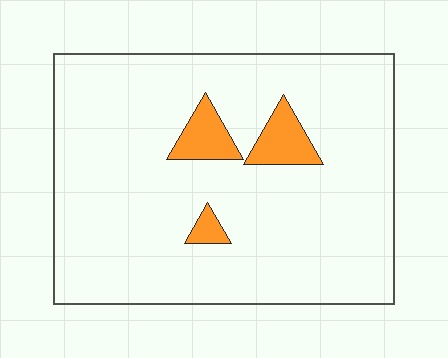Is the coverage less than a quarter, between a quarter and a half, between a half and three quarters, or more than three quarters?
Less than a quarter.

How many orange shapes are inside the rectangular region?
3.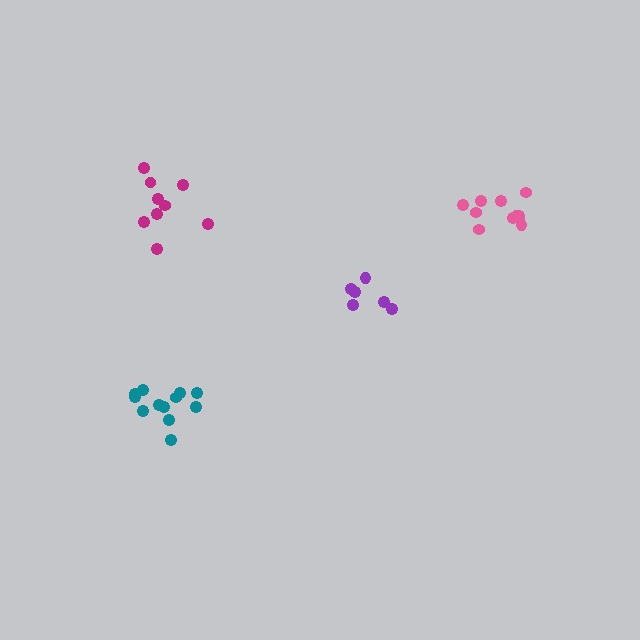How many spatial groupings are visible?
There are 4 spatial groupings.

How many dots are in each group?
Group 1: 9 dots, Group 2: 12 dots, Group 3: 6 dots, Group 4: 11 dots (38 total).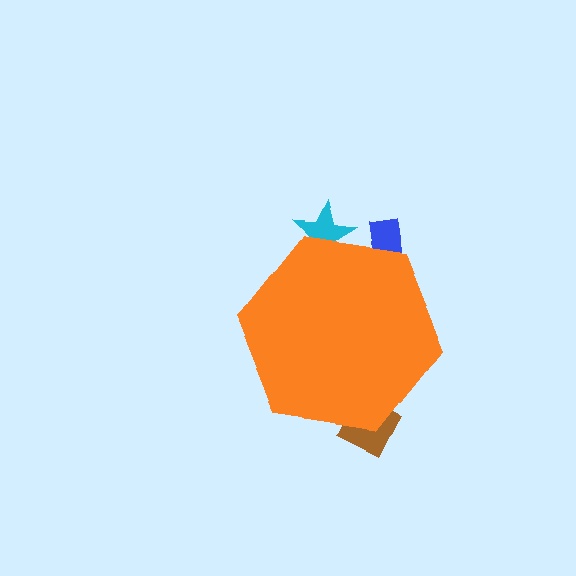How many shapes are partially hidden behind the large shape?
3 shapes are partially hidden.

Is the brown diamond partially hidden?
Yes, the brown diamond is partially hidden behind the orange hexagon.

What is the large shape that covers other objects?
An orange hexagon.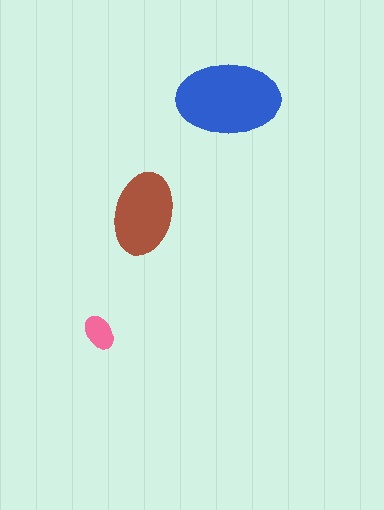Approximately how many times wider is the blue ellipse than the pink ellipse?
About 3 times wider.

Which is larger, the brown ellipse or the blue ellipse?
The blue one.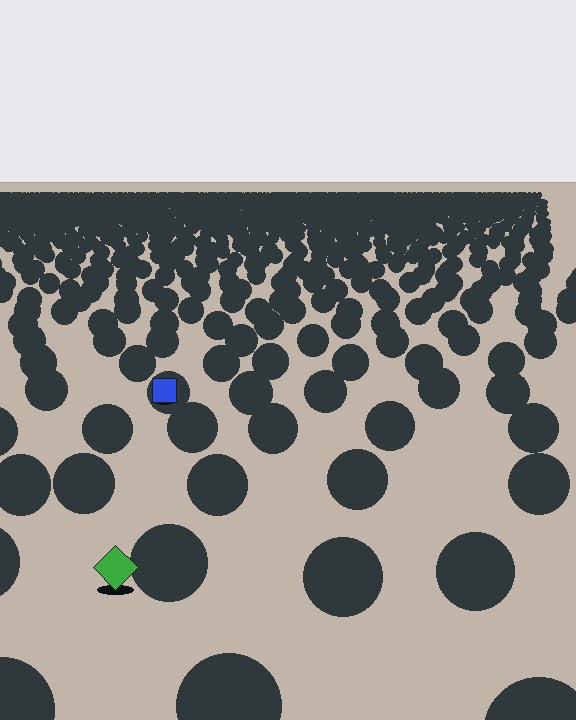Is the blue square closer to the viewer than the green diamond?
No. The green diamond is closer — you can tell from the texture gradient: the ground texture is coarser near it.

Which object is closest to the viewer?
The green diamond is closest. The texture marks near it are larger and more spread out.